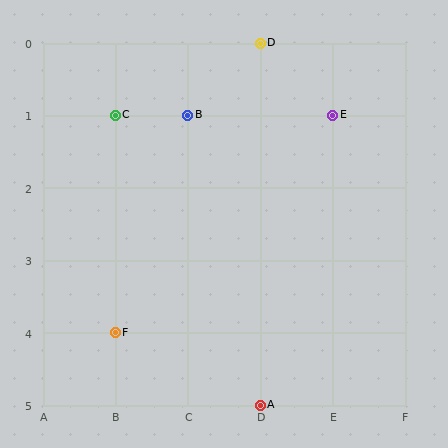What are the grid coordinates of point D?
Point D is at grid coordinates (D, 0).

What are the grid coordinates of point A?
Point A is at grid coordinates (D, 5).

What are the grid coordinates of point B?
Point B is at grid coordinates (C, 1).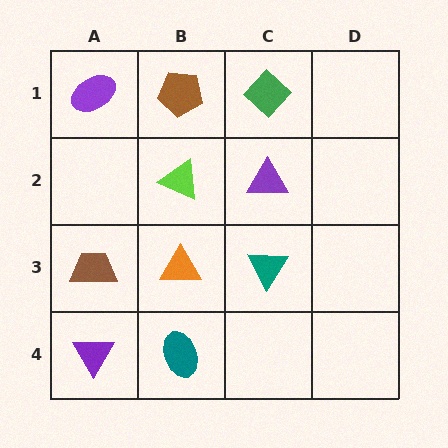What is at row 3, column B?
An orange triangle.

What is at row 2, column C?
A purple triangle.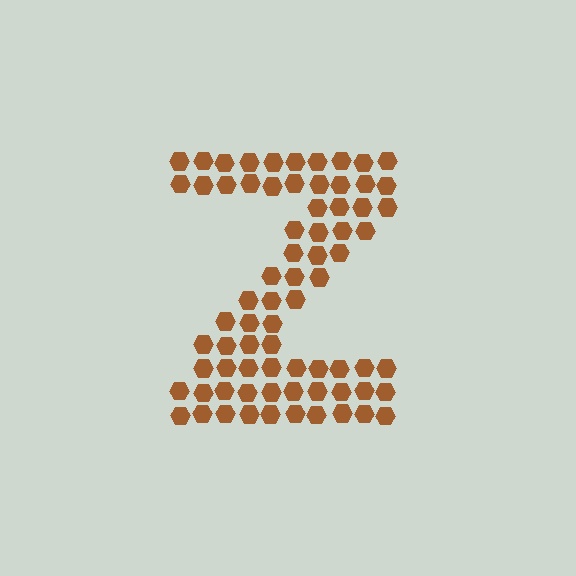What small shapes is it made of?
It is made of small hexagons.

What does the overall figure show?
The overall figure shows the letter Z.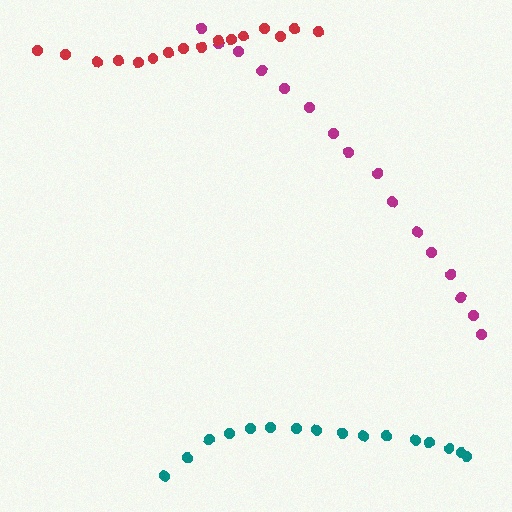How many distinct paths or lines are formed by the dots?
There are 3 distinct paths.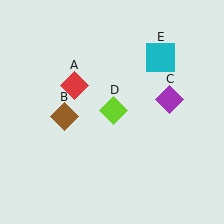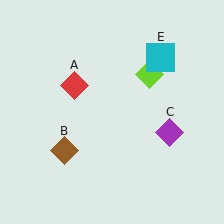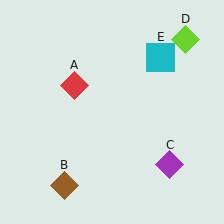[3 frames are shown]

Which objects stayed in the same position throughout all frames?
Red diamond (object A) and cyan square (object E) remained stationary.